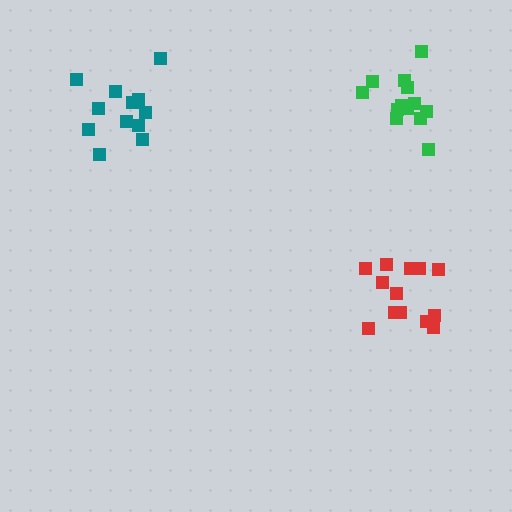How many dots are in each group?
Group 1: 13 dots, Group 2: 12 dots, Group 3: 13 dots (38 total).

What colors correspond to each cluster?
The clusters are colored: red, teal, green.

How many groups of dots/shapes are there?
There are 3 groups.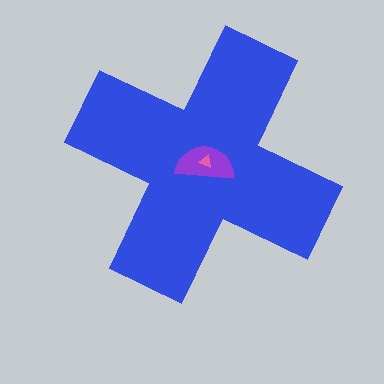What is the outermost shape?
The blue cross.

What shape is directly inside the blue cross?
The purple semicircle.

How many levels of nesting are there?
3.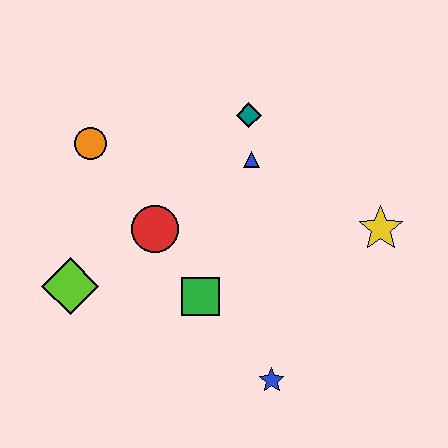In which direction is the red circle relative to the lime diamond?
The red circle is to the right of the lime diamond.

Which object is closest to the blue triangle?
The teal diamond is closest to the blue triangle.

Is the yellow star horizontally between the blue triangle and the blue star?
No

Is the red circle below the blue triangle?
Yes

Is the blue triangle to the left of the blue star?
Yes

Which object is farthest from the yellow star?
The lime diamond is farthest from the yellow star.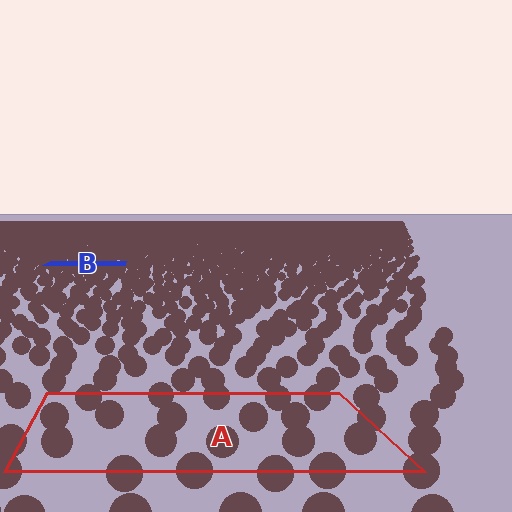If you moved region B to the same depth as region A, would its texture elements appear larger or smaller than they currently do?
They would appear larger. At a closer depth, the same texture elements are projected at a bigger on-screen size.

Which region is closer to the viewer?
Region A is closer. The texture elements there are larger and more spread out.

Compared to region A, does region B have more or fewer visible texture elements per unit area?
Region B has more texture elements per unit area — they are packed more densely because it is farther away.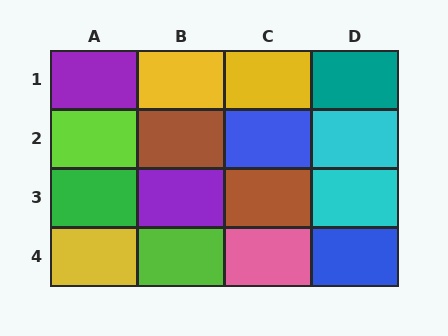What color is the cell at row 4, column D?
Blue.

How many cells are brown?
2 cells are brown.